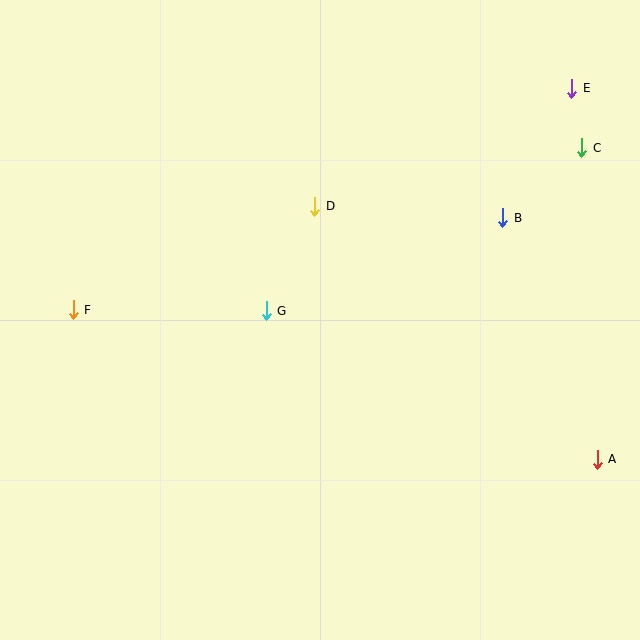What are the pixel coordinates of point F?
Point F is at (73, 310).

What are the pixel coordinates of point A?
Point A is at (597, 459).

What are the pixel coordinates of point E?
Point E is at (572, 88).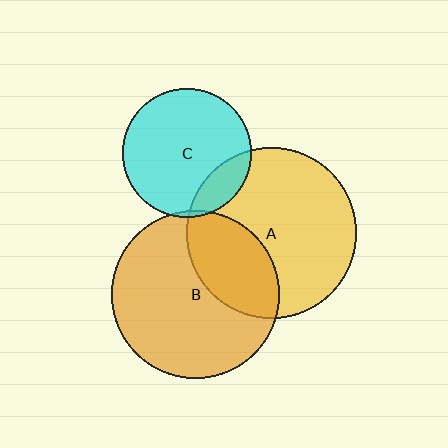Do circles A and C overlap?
Yes.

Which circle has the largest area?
Circle A (yellow).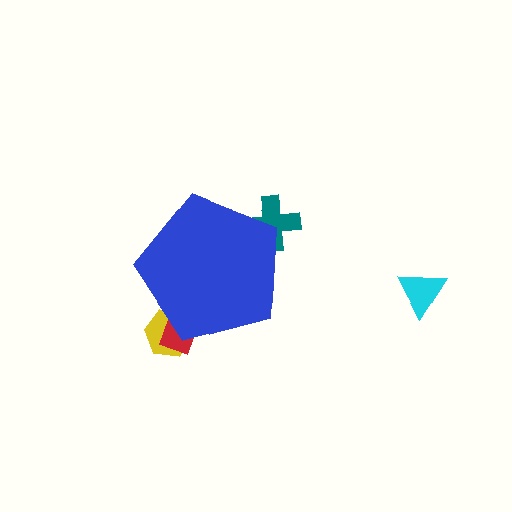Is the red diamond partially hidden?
Yes, the red diamond is partially hidden behind the blue pentagon.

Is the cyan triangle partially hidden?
No, the cyan triangle is fully visible.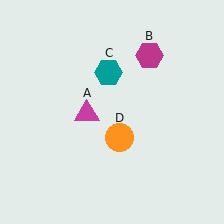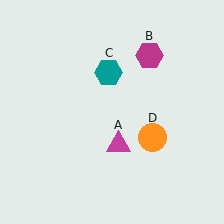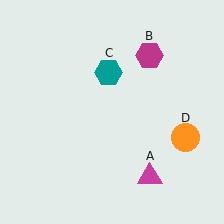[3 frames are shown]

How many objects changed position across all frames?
2 objects changed position: magenta triangle (object A), orange circle (object D).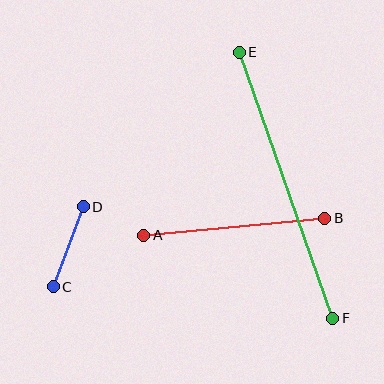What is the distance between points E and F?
The distance is approximately 282 pixels.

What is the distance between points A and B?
The distance is approximately 182 pixels.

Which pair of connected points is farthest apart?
Points E and F are farthest apart.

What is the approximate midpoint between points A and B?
The midpoint is at approximately (234, 227) pixels.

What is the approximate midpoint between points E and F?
The midpoint is at approximately (286, 185) pixels.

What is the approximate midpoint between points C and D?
The midpoint is at approximately (68, 247) pixels.